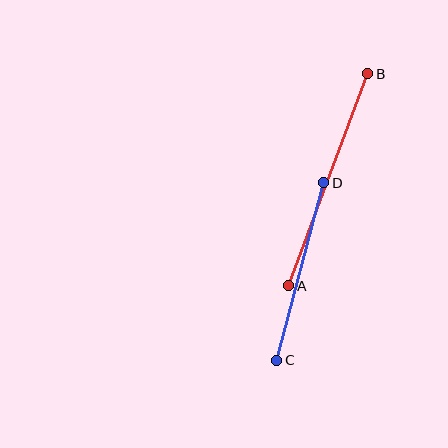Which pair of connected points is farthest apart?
Points A and B are farthest apart.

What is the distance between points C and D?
The distance is approximately 183 pixels.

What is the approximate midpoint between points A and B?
The midpoint is at approximately (328, 180) pixels.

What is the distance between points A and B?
The distance is approximately 226 pixels.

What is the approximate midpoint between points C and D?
The midpoint is at approximately (300, 272) pixels.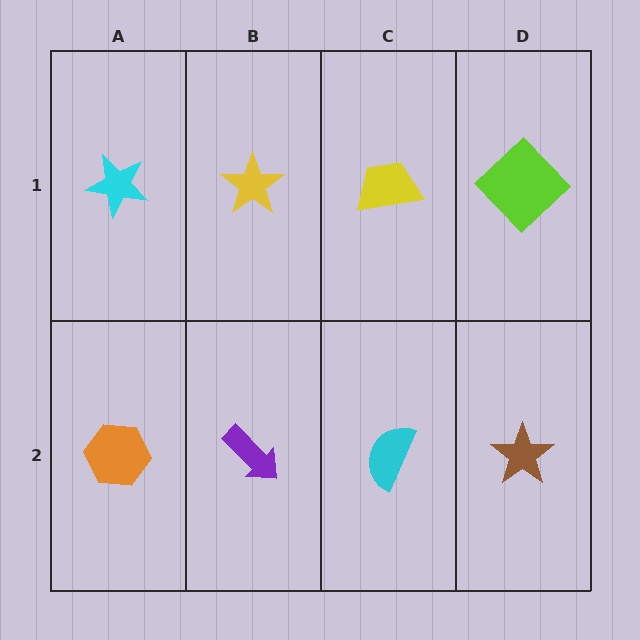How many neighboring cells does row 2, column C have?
3.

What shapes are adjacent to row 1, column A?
An orange hexagon (row 2, column A), a yellow star (row 1, column B).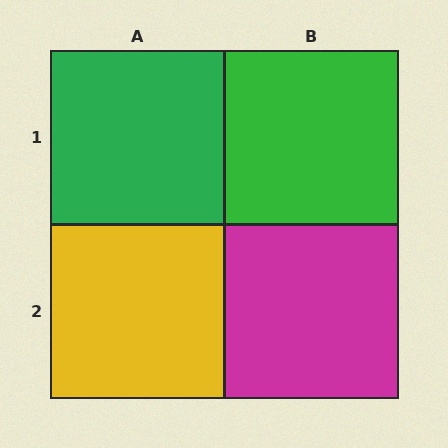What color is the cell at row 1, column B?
Green.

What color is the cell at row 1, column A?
Green.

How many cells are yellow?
1 cell is yellow.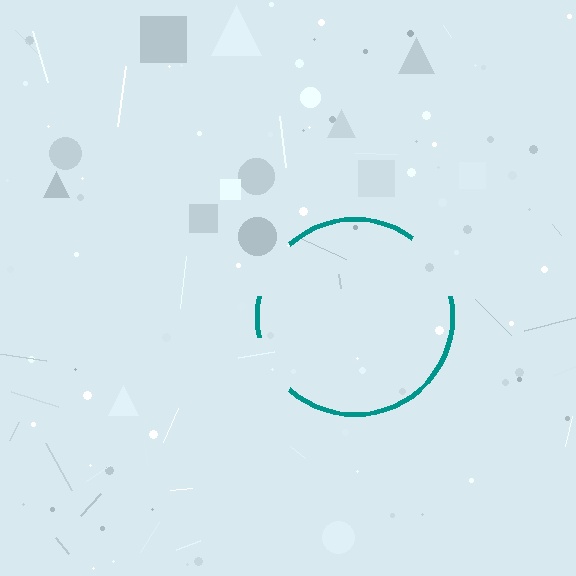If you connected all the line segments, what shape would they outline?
They would outline a circle.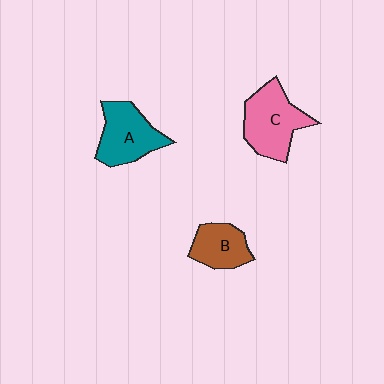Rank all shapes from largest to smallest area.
From largest to smallest: C (pink), A (teal), B (brown).